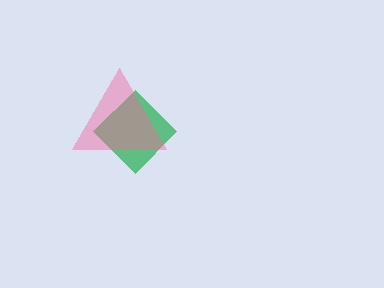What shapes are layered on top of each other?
The layered shapes are: a green diamond, a pink triangle.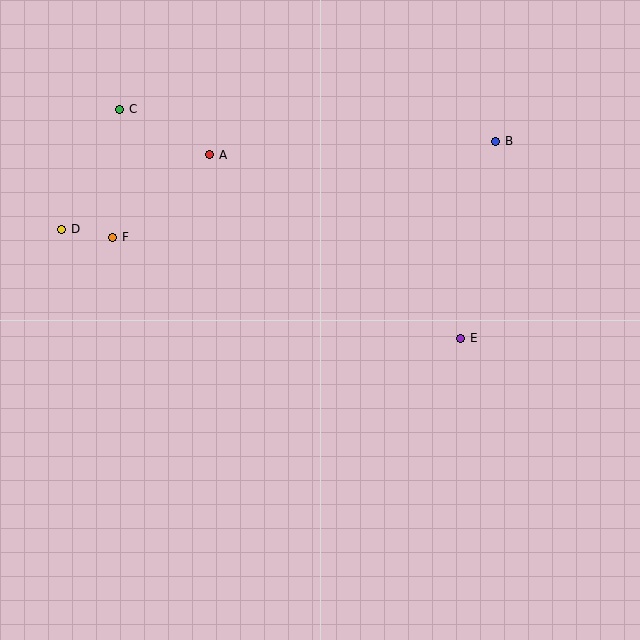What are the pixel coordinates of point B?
Point B is at (496, 141).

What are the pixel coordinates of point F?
Point F is at (113, 237).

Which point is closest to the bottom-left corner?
Point D is closest to the bottom-left corner.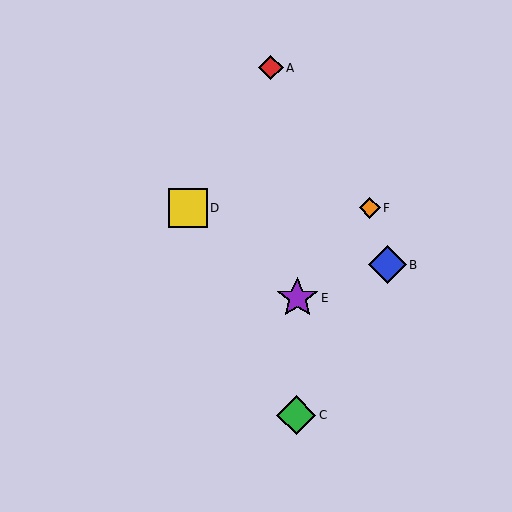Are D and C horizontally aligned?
No, D is at y≈208 and C is at y≈415.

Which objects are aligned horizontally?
Objects D, F are aligned horizontally.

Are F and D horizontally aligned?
Yes, both are at y≈208.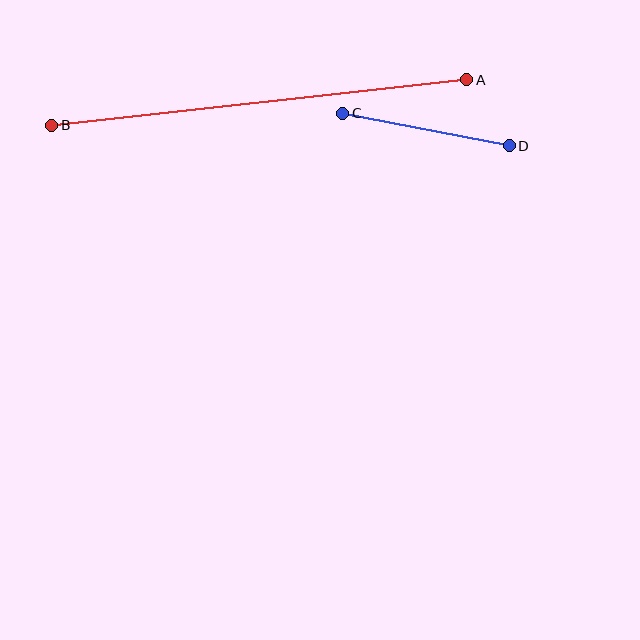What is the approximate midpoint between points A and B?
The midpoint is at approximately (259, 103) pixels.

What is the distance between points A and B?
The distance is approximately 418 pixels.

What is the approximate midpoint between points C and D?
The midpoint is at approximately (426, 129) pixels.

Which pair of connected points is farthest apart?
Points A and B are farthest apart.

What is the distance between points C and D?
The distance is approximately 170 pixels.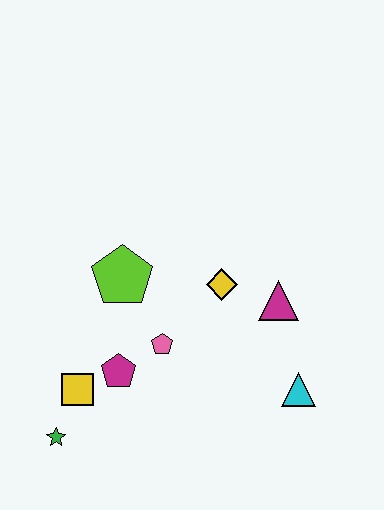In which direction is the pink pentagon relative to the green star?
The pink pentagon is to the right of the green star.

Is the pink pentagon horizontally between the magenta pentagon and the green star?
No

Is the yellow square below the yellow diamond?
Yes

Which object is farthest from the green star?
The magenta triangle is farthest from the green star.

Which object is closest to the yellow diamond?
The magenta triangle is closest to the yellow diamond.